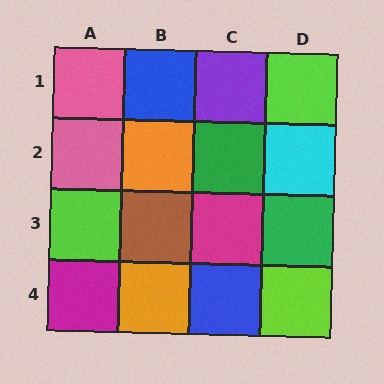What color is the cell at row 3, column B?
Brown.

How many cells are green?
2 cells are green.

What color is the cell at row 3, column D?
Green.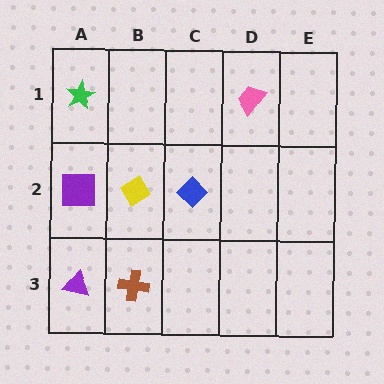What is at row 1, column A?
A green star.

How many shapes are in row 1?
2 shapes.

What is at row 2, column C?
A blue diamond.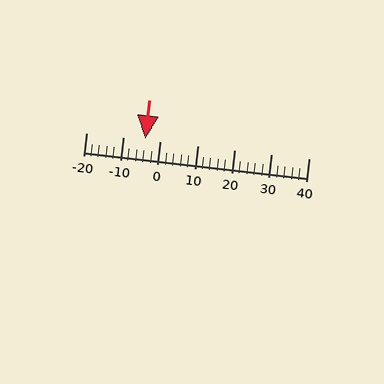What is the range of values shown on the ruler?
The ruler shows values from -20 to 40.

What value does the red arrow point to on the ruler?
The red arrow points to approximately -4.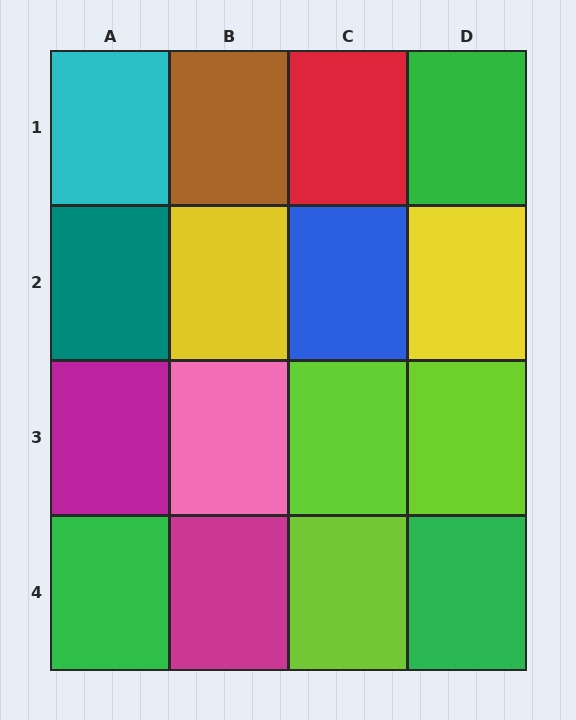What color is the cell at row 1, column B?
Brown.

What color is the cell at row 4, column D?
Green.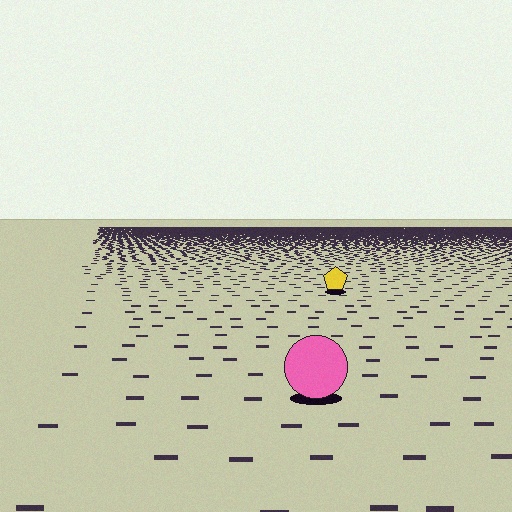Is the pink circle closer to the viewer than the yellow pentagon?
Yes. The pink circle is closer — you can tell from the texture gradient: the ground texture is coarser near it.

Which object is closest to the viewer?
The pink circle is closest. The texture marks near it are larger and more spread out.